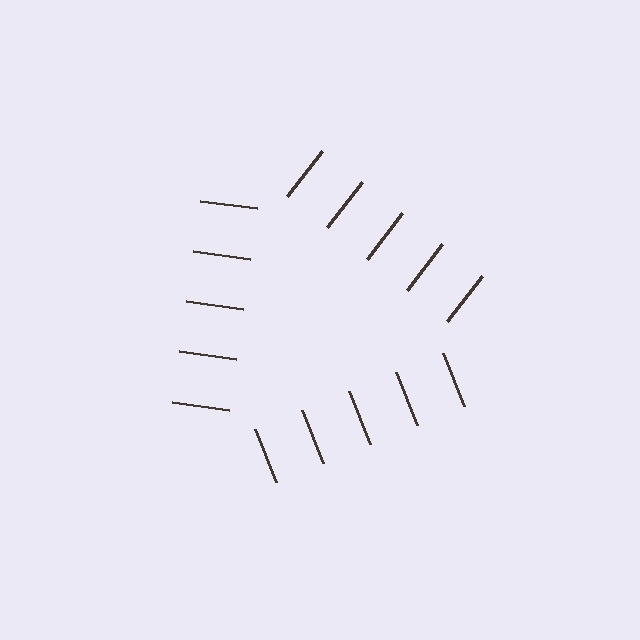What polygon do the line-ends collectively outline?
An illusory triangle — the line segments terminate on its edges but no continuous stroke is drawn.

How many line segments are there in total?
15 — 5 along each of the 3 edges.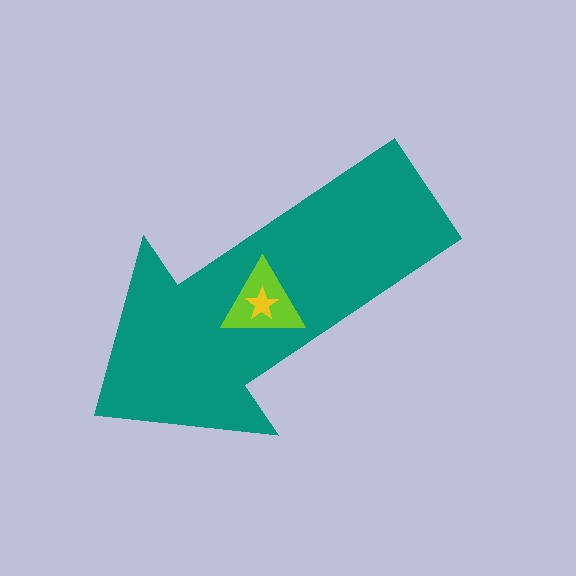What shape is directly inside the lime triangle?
The yellow star.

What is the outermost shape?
The teal arrow.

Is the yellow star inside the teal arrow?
Yes.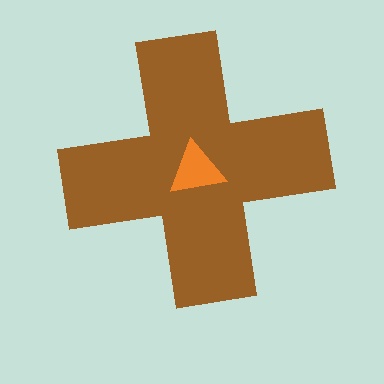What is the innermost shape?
The orange triangle.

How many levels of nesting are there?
2.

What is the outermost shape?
The brown cross.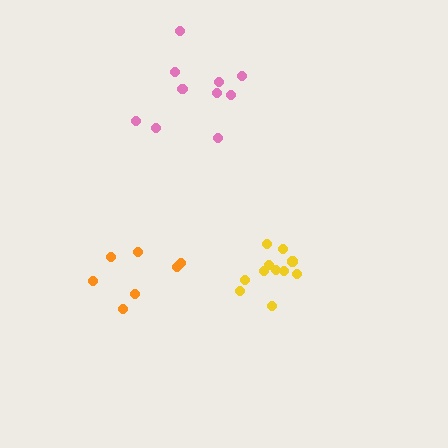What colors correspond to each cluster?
The clusters are colored: pink, yellow, orange.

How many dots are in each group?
Group 1: 10 dots, Group 2: 11 dots, Group 3: 7 dots (28 total).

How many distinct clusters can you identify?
There are 3 distinct clusters.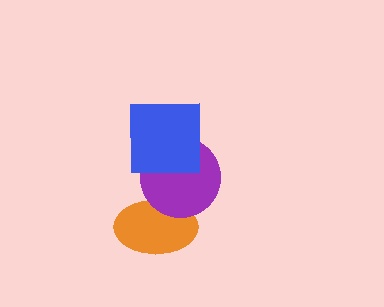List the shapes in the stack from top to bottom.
From top to bottom: the blue square, the purple circle, the orange ellipse.